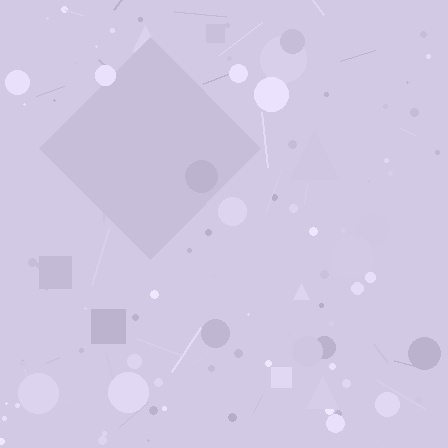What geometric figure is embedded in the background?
A diamond is embedded in the background.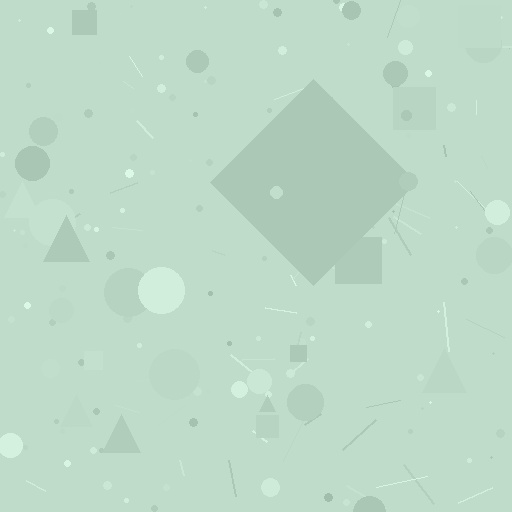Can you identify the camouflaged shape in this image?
The camouflaged shape is a diamond.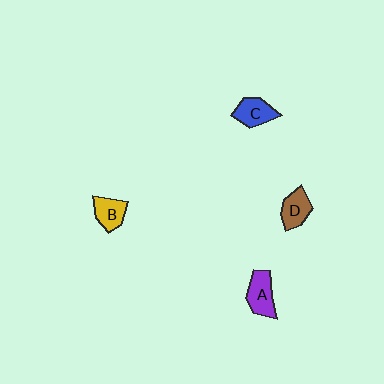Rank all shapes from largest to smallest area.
From largest to smallest: A (purple), C (blue), D (brown), B (yellow).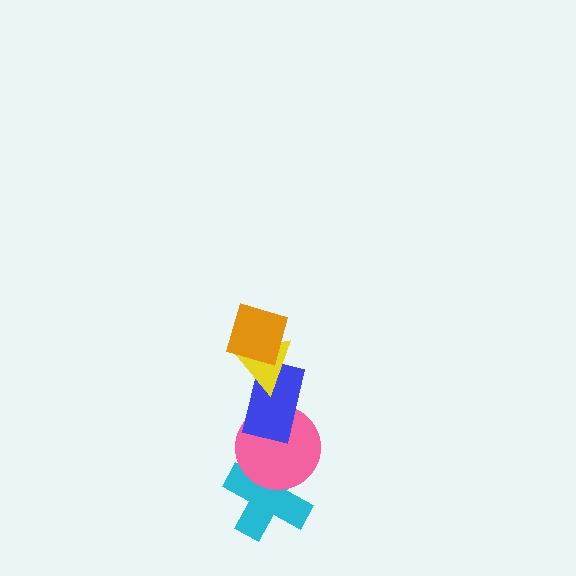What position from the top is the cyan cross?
The cyan cross is 5th from the top.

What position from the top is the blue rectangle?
The blue rectangle is 3rd from the top.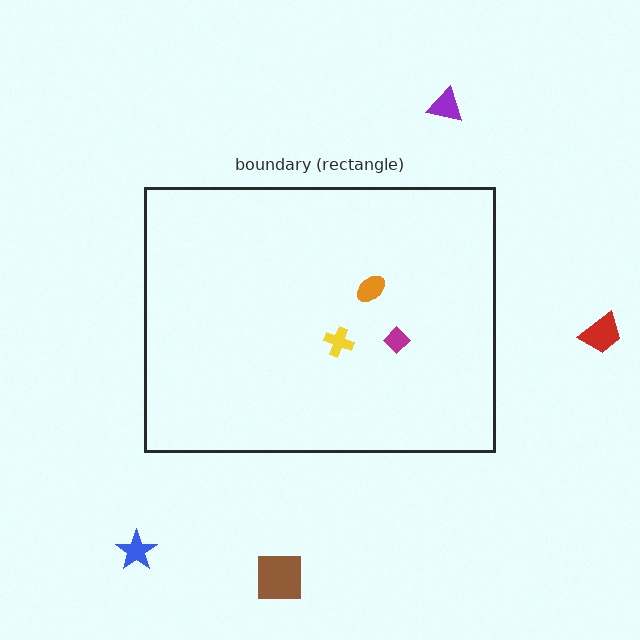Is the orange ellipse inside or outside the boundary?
Inside.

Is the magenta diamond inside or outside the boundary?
Inside.